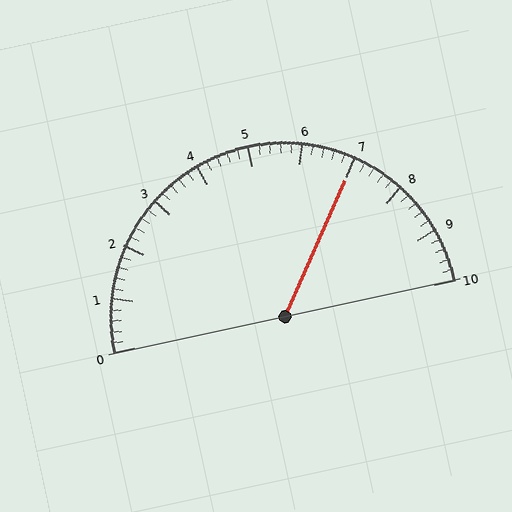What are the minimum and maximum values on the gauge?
The gauge ranges from 0 to 10.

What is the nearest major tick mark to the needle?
The nearest major tick mark is 7.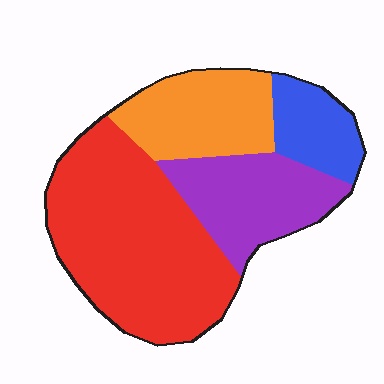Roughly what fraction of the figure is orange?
Orange covers 20% of the figure.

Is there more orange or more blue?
Orange.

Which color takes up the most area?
Red, at roughly 45%.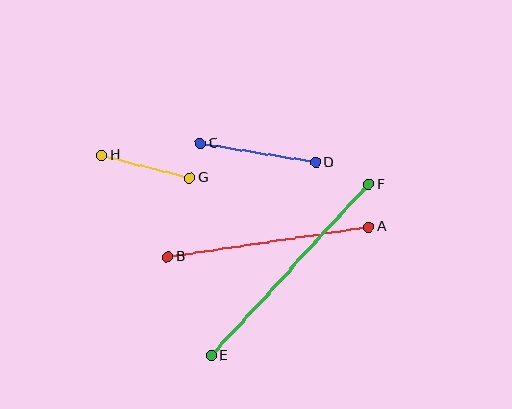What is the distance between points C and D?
The distance is approximately 116 pixels.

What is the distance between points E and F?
The distance is approximately 233 pixels.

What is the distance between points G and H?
The distance is approximately 91 pixels.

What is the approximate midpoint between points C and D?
The midpoint is at approximately (258, 153) pixels.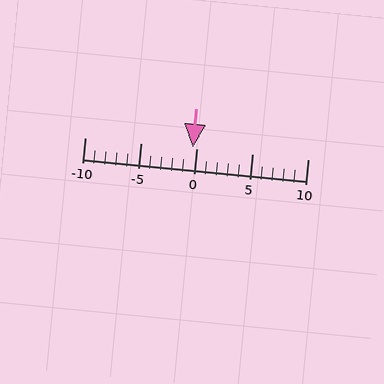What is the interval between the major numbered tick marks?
The major tick marks are spaced 5 units apart.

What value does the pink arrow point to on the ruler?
The pink arrow points to approximately 0.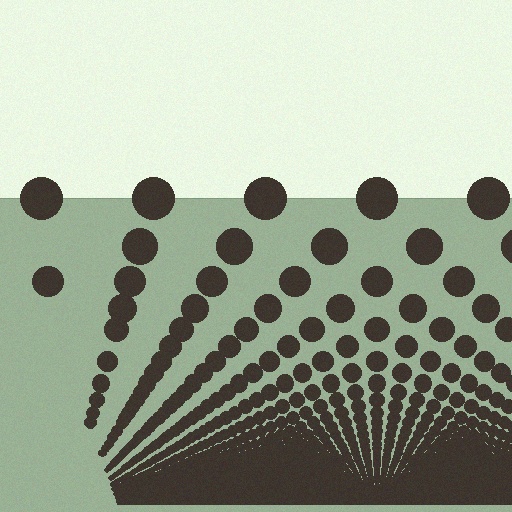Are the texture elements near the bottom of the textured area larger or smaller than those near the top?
Smaller. The gradient is inverted — elements near the bottom are smaller and denser.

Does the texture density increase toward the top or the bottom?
Density increases toward the bottom.